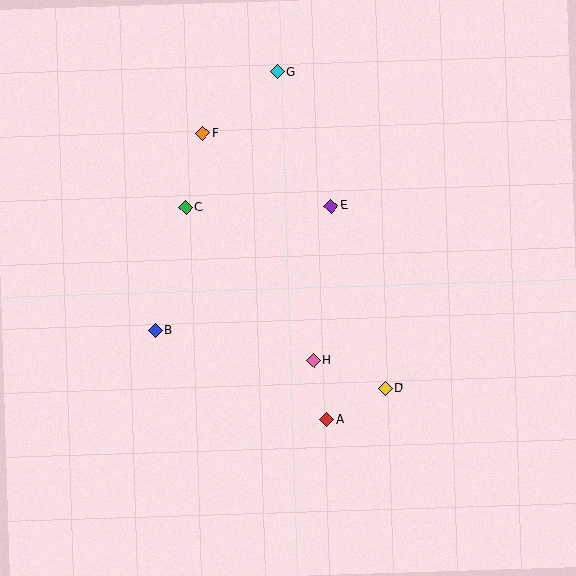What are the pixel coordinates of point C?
Point C is at (186, 207).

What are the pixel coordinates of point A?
Point A is at (327, 420).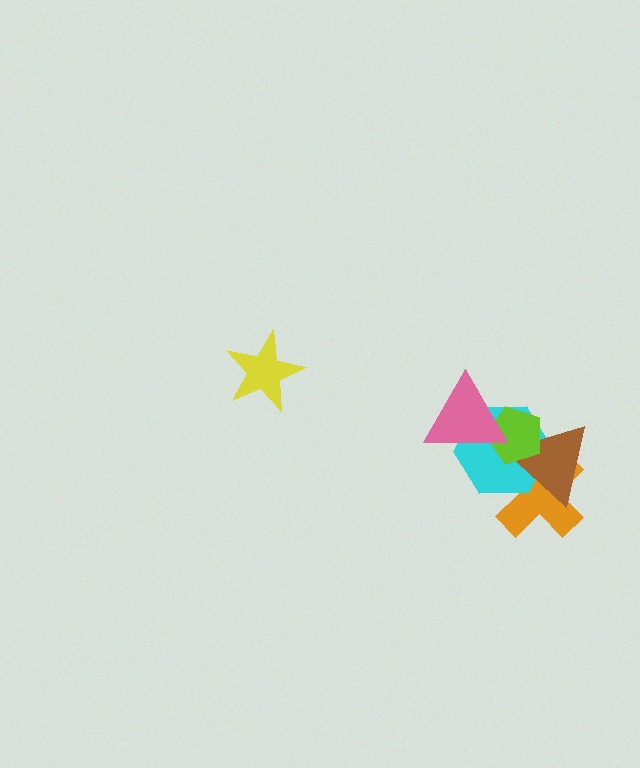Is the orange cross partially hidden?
Yes, it is partially covered by another shape.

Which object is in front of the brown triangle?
The lime pentagon is in front of the brown triangle.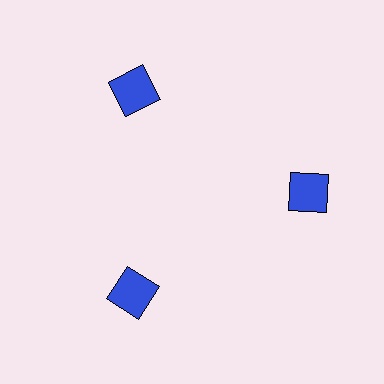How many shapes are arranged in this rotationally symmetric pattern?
There are 3 shapes, arranged in 3 groups of 1.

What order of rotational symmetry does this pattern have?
This pattern has 3-fold rotational symmetry.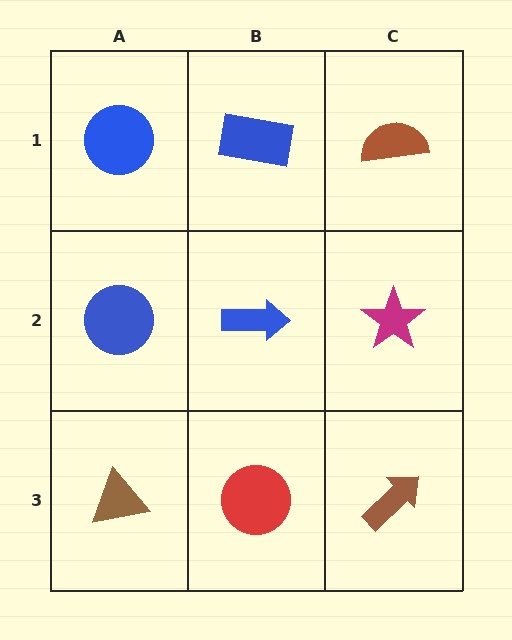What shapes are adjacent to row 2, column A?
A blue circle (row 1, column A), a brown triangle (row 3, column A), a blue arrow (row 2, column B).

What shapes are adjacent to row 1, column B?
A blue arrow (row 2, column B), a blue circle (row 1, column A), a brown semicircle (row 1, column C).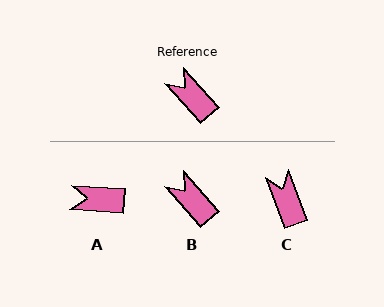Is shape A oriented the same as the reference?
No, it is off by about 44 degrees.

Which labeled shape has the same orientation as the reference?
B.